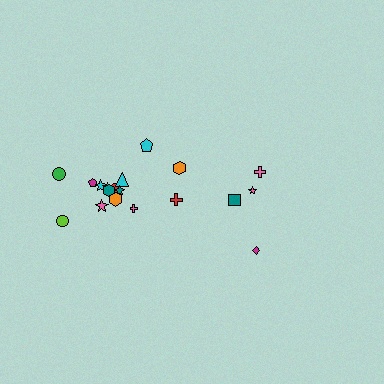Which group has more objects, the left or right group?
The left group.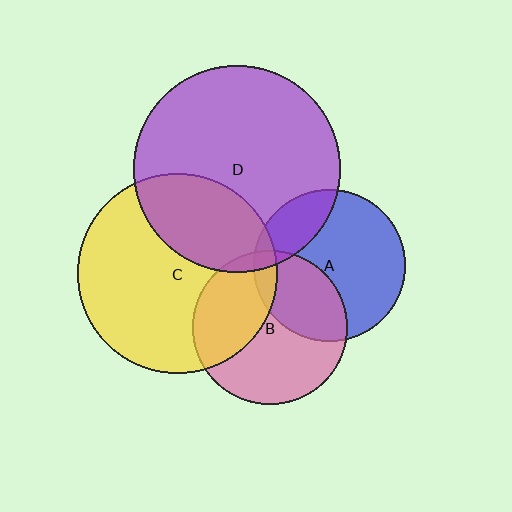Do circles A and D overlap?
Yes.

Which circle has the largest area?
Circle D (purple).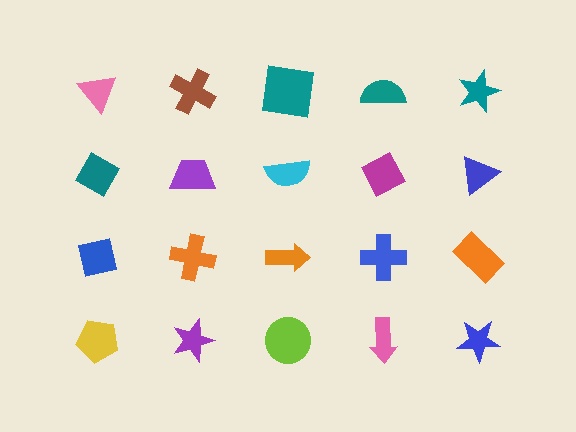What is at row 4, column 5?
A blue star.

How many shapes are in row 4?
5 shapes.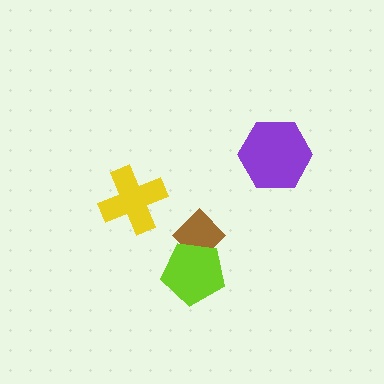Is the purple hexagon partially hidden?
No, no other shape covers it.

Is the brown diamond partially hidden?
Yes, it is partially covered by another shape.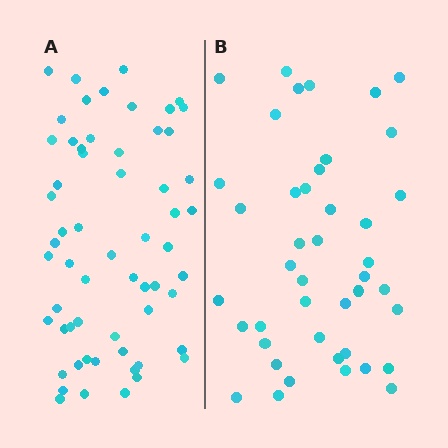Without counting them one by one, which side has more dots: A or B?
Region A (the left region) has more dots.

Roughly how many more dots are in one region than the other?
Region A has approximately 15 more dots than region B.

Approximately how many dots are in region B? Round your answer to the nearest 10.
About 40 dots. (The exact count is 43, which rounds to 40.)